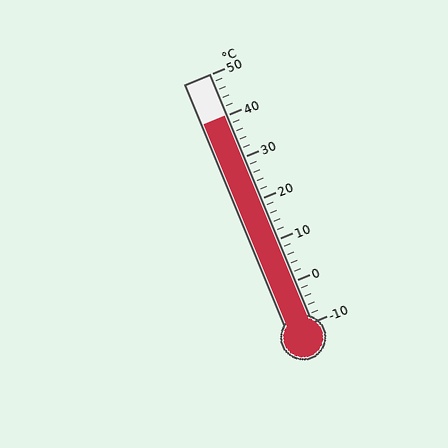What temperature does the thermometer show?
The thermometer shows approximately 40°C.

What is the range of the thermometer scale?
The thermometer scale ranges from -10°C to 50°C.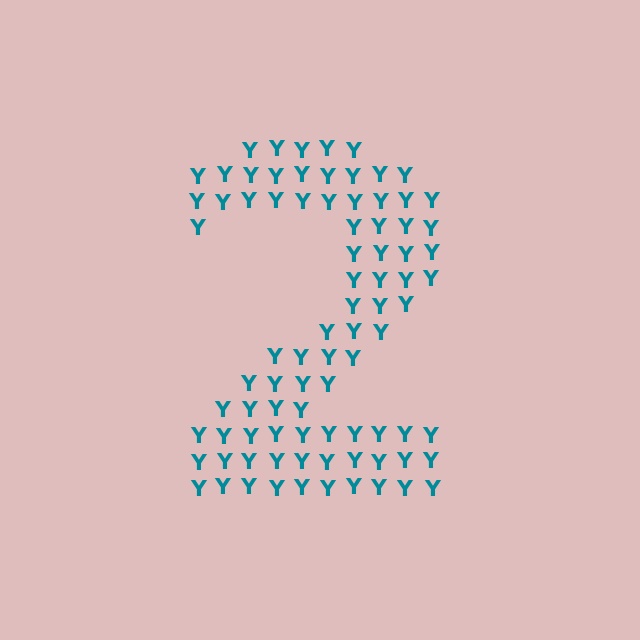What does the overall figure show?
The overall figure shows the digit 2.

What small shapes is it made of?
It is made of small letter Y's.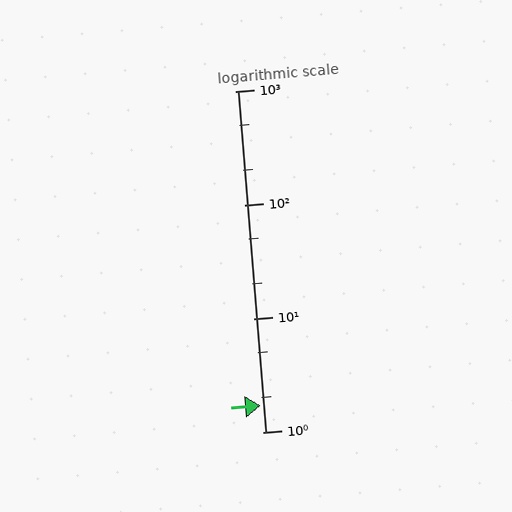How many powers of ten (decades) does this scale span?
The scale spans 3 decades, from 1 to 1000.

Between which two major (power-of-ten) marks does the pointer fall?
The pointer is between 1 and 10.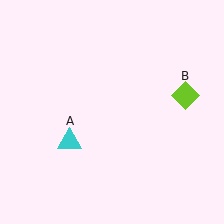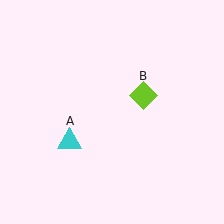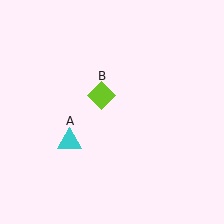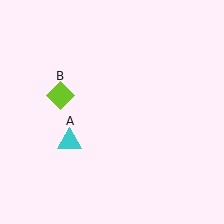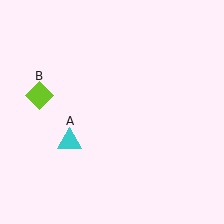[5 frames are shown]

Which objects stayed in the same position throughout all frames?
Cyan triangle (object A) remained stationary.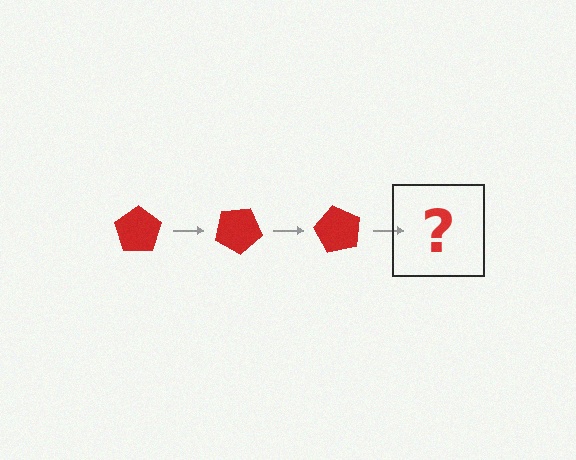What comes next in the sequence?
The next element should be a red pentagon rotated 90 degrees.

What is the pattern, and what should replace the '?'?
The pattern is that the pentagon rotates 30 degrees each step. The '?' should be a red pentagon rotated 90 degrees.